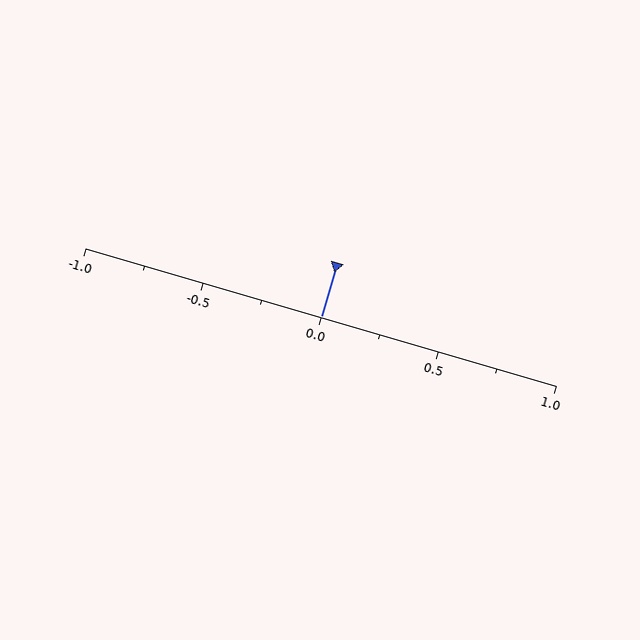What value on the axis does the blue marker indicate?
The marker indicates approximately 0.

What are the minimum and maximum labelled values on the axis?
The axis runs from -1.0 to 1.0.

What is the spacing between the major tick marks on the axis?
The major ticks are spaced 0.5 apart.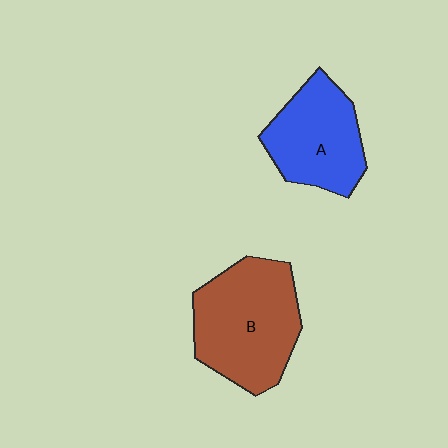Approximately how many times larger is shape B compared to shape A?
Approximately 1.3 times.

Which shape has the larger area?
Shape B (brown).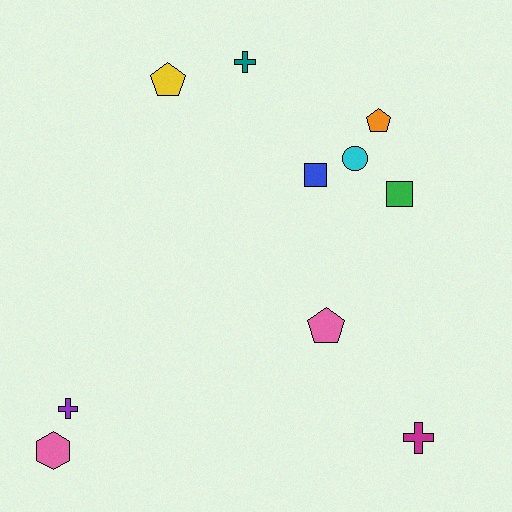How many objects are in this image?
There are 10 objects.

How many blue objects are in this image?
There is 1 blue object.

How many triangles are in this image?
There are no triangles.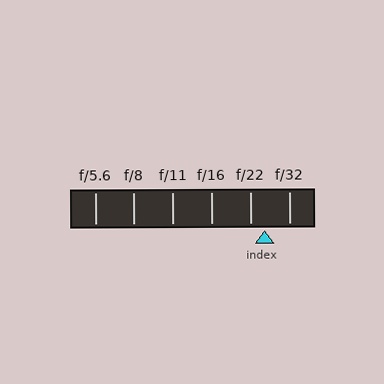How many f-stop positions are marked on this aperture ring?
There are 6 f-stop positions marked.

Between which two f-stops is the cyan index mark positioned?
The index mark is between f/22 and f/32.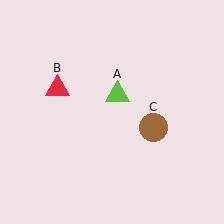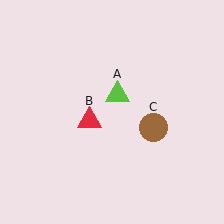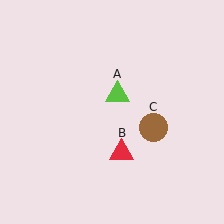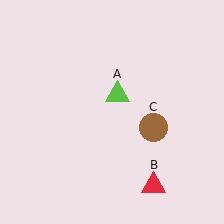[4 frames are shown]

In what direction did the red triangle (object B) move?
The red triangle (object B) moved down and to the right.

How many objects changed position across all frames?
1 object changed position: red triangle (object B).